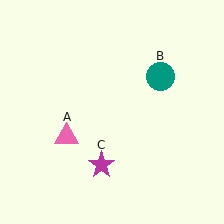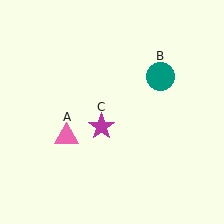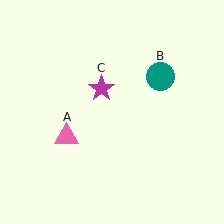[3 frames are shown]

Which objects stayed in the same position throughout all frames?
Pink triangle (object A) and teal circle (object B) remained stationary.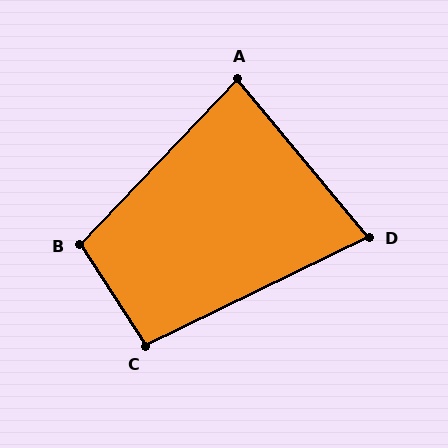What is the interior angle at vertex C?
Approximately 97 degrees (obtuse).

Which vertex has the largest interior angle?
B, at approximately 104 degrees.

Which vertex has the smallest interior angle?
D, at approximately 76 degrees.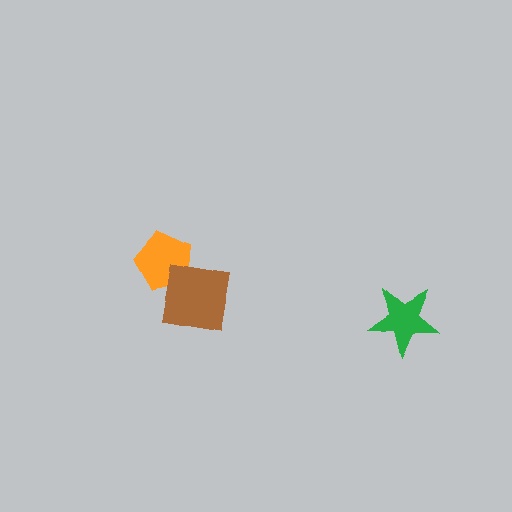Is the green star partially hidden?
No, no other shape covers it.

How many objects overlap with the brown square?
1 object overlaps with the brown square.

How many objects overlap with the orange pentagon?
1 object overlaps with the orange pentagon.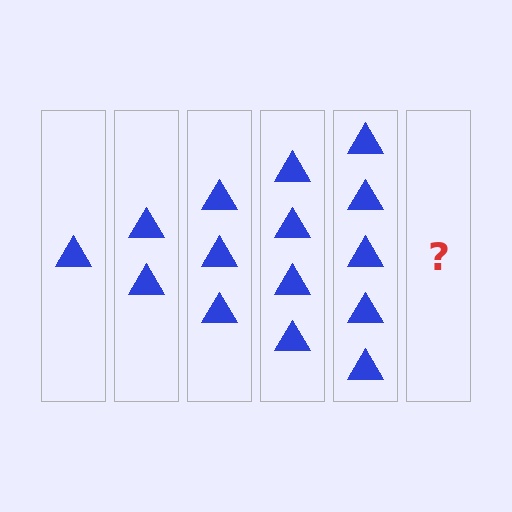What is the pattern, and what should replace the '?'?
The pattern is that each step adds one more triangle. The '?' should be 6 triangles.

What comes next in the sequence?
The next element should be 6 triangles.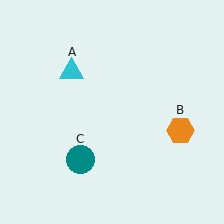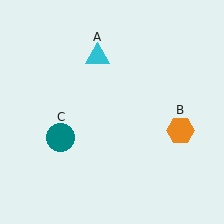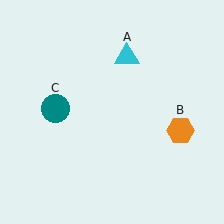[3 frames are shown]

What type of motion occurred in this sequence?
The cyan triangle (object A), teal circle (object C) rotated clockwise around the center of the scene.